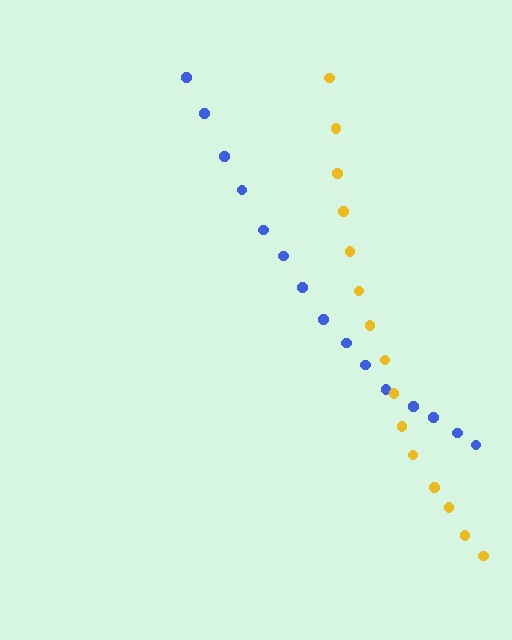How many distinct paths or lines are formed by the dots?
There are 2 distinct paths.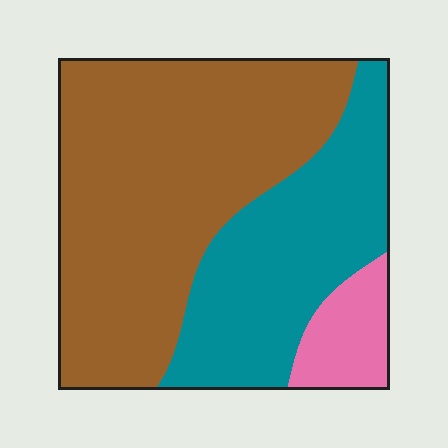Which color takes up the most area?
Brown, at roughly 60%.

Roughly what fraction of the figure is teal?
Teal takes up about one third (1/3) of the figure.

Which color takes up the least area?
Pink, at roughly 10%.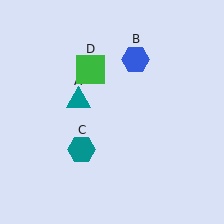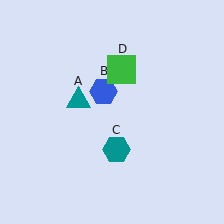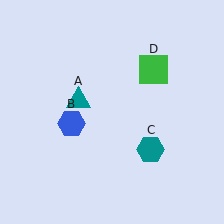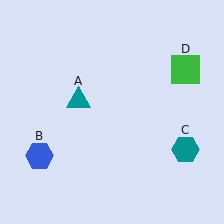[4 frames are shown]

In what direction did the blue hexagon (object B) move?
The blue hexagon (object B) moved down and to the left.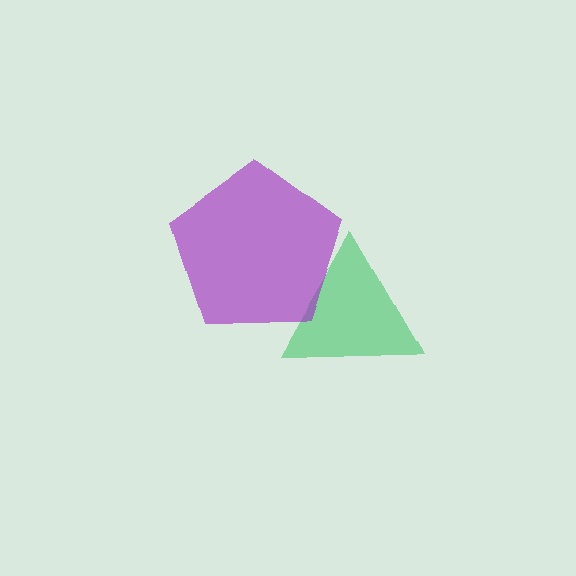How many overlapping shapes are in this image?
There are 2 overlapping shapes in the image.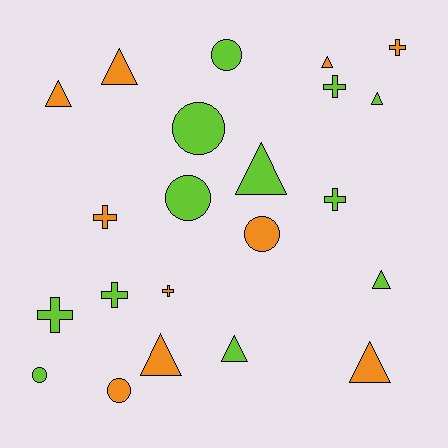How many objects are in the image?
There are 22 objects.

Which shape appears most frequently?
Triangle, with 9 objects.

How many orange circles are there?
There are 2 orange circles.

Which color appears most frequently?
Lime, with 12 objects.